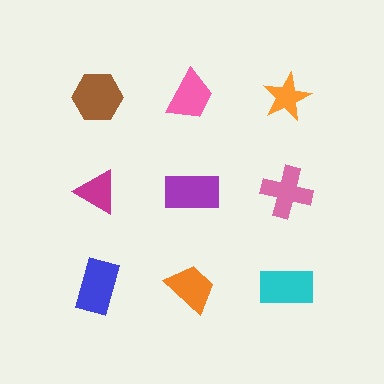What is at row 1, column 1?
A brown hexagon.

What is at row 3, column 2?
An orange trapezoid.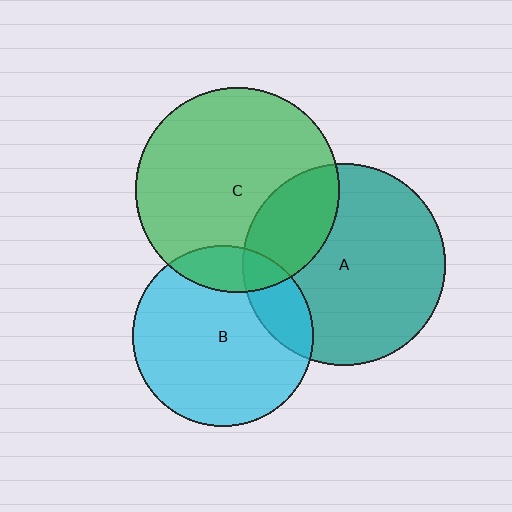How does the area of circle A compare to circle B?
Approximately 1.2 times.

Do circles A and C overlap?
Yes.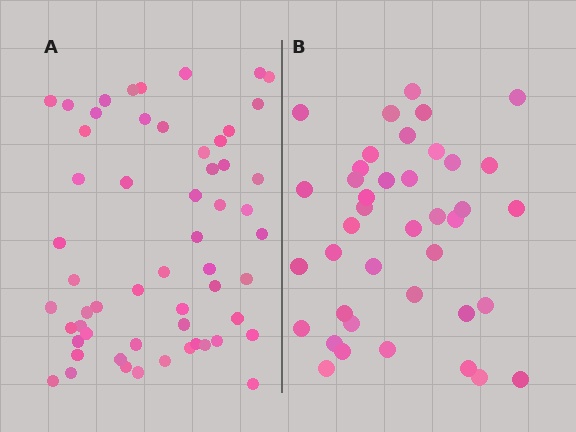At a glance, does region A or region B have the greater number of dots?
Region A (the left region) has more dots.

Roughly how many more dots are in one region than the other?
Region A has approximately 15 more dots than region B.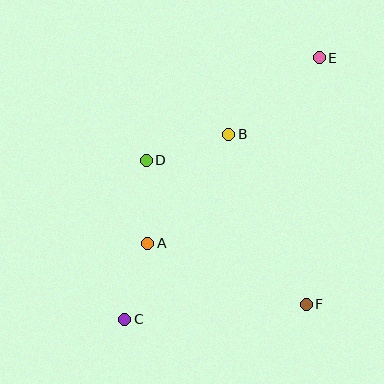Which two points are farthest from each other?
Points C and E are farthest from each other.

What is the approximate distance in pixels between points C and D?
The distance between C and D is approximately 161 pixels.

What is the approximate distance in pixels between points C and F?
The distance between C and F is approximately 182 pixels.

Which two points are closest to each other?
Points A and C are closest to each other.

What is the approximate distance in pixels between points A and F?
The distance between A and F is approximately 169 pixels.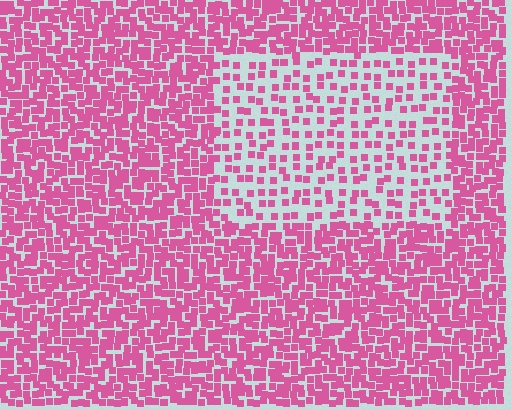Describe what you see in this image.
The image contains small pink elements arranged at two different densities. A rectangle-shaped region is visible where the elements are less densely packed than the surrounding area.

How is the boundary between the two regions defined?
The boundary is defined by a change in element density (approximately 2.3x ratio). All elements are the same color, size, and shape.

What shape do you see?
I see a rectangle.